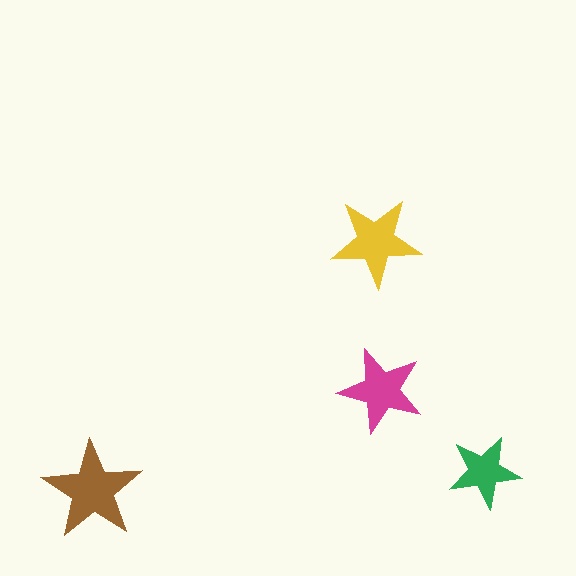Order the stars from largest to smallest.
the brown one, the yellow one, the magenta one, the green one.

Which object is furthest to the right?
The green star is rightmost.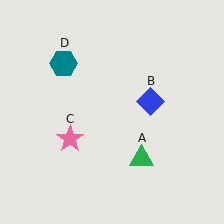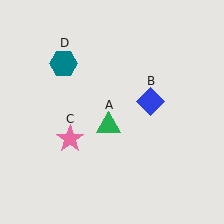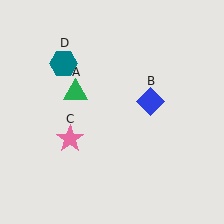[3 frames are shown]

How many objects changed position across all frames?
1 object changed position: green triangle (object A).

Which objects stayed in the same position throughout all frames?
Blue diamond (object B) and pink star (object C) and teal hexagon (object D) remained stationary.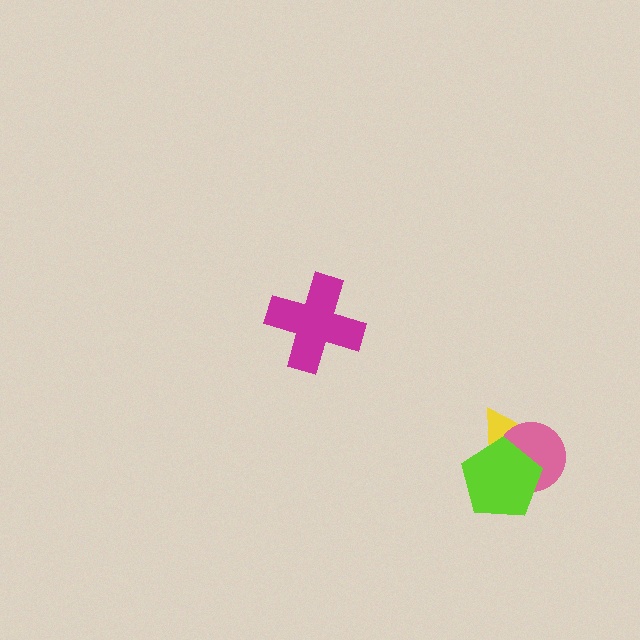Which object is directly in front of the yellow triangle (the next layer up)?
The pink circle is directly in front of the yellow triangle.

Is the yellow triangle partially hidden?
Yes, it is partially covered by another shape.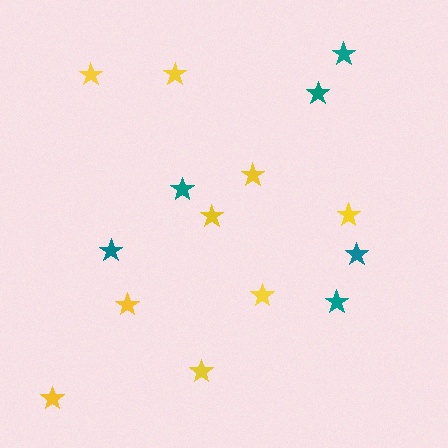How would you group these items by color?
There are 2 groups: one group of yellow stars (9) and one group of teal stars (6).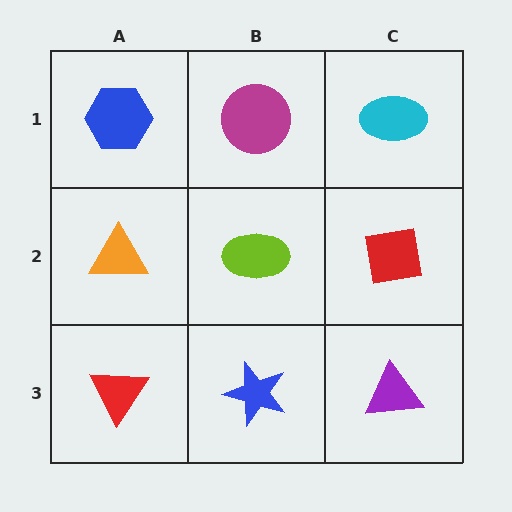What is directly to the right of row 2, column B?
A red square.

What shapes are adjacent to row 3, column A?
An orange triangle (row 2, column A), a blue star (row 3, column B).